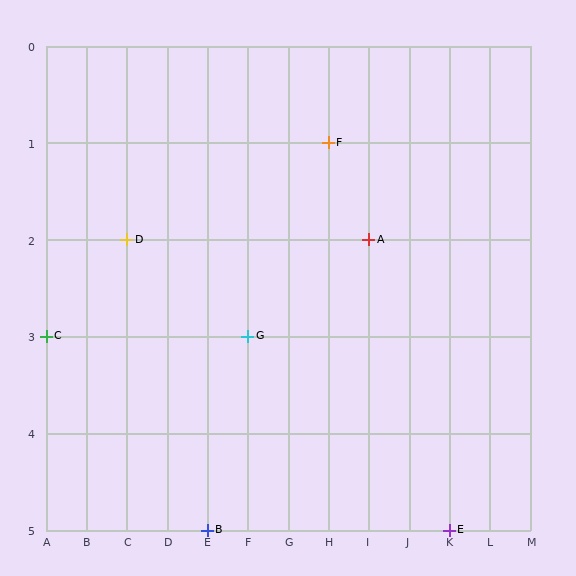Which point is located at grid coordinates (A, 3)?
Point C is at (A, 3).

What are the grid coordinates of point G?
Point G is at grid coordinates (F, 3).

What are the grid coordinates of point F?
Point F is at grid coordinates (H, 1).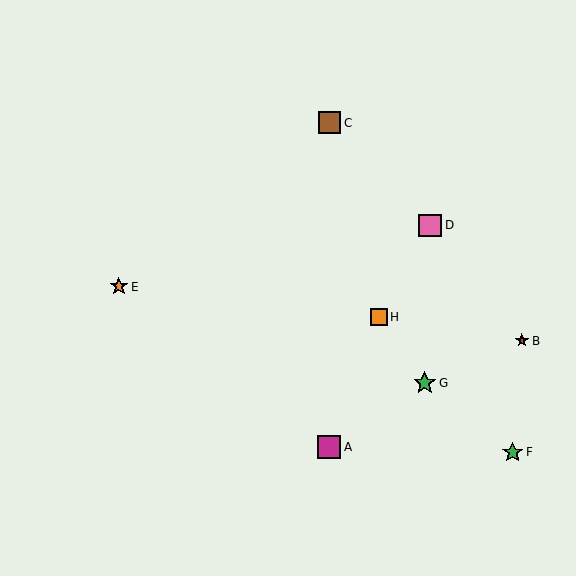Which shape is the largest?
The magenta square (labeled A) is the largest.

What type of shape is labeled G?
Shape G is a green star.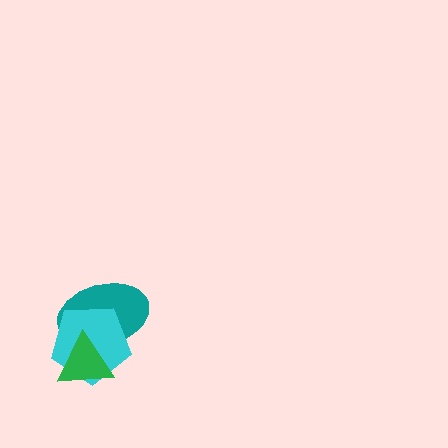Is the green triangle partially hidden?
No, no other shape covers it.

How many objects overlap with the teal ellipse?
2 objects overlap with the teal ellipse.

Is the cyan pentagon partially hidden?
Yes, it is partially covered by another shape.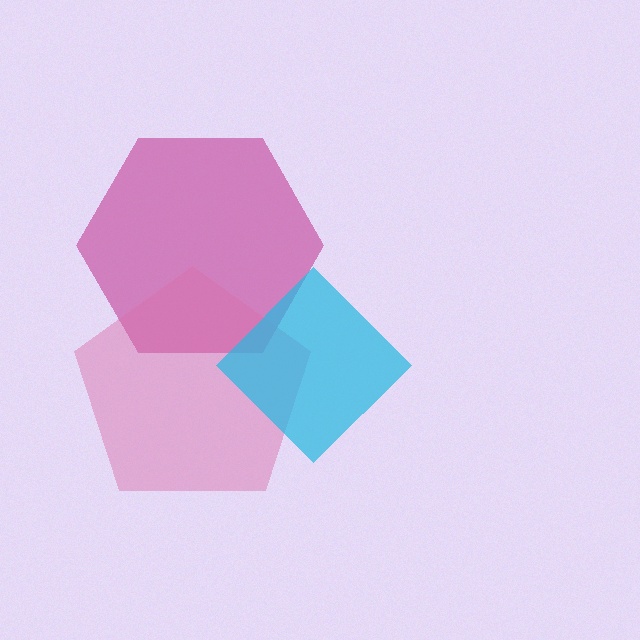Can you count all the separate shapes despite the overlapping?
Yes, there are 3 separate shapes.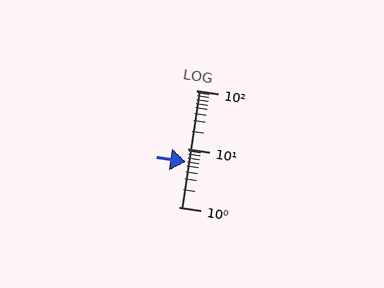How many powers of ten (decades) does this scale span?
The scale spans 2 decades, from 1 to 100.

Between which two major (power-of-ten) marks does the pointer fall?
The pointer is between 1 and 10.